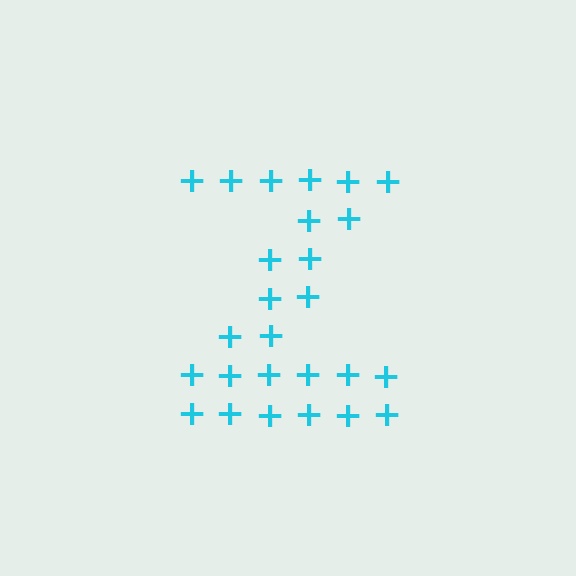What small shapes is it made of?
It is made of small plus signs.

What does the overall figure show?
The overall figure shows the letter Z.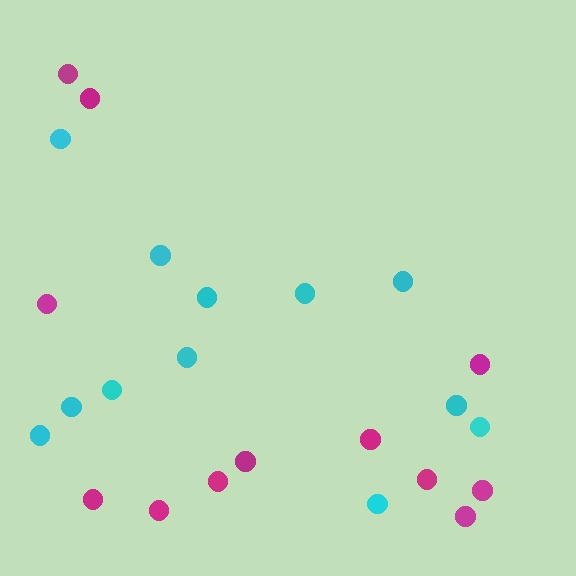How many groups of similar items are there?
There are 2 groups: one group of magenta circles (12) and one group of cyan circles (12).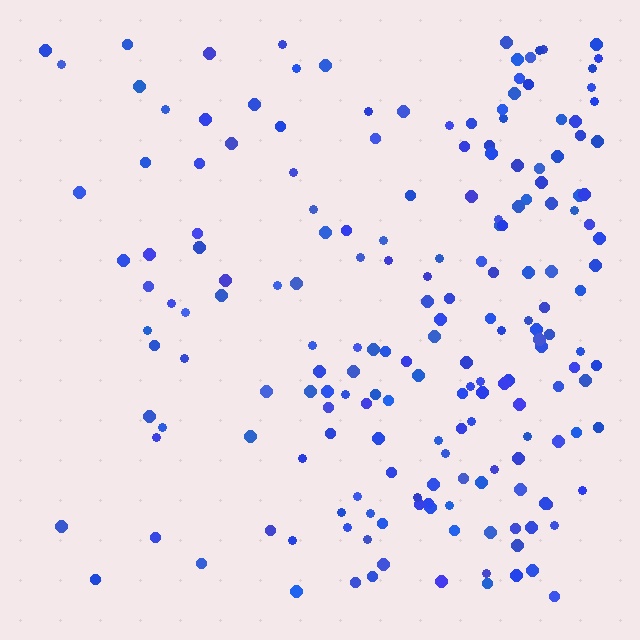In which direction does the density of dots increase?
From left to right, with the right side densest.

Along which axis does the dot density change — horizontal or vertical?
Horizontal.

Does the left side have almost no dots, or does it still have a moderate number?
Still a moderate number, just noticeably fewer than the right.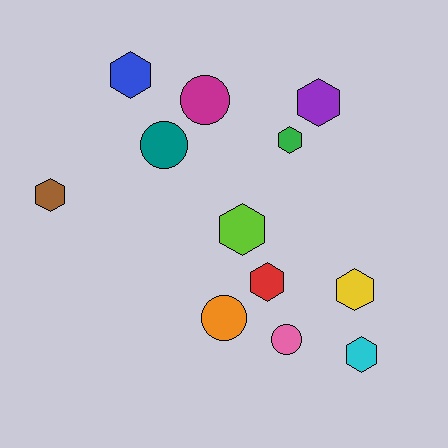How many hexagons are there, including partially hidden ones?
There are 8 hexagons.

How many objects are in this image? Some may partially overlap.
There are 12 objects.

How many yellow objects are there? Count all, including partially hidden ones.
There is 1 yellow object.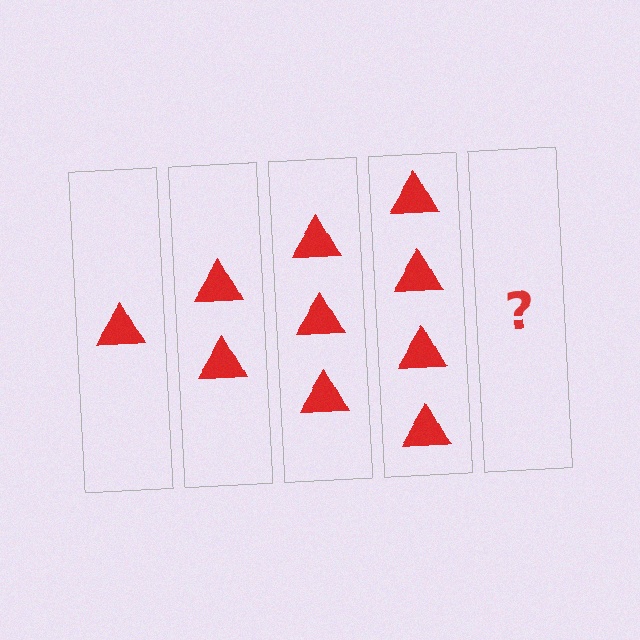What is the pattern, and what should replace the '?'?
The pattern is that each step adds one more triangle. The '?' should be 5 triangles.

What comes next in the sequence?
The next element should be 5 triangles.